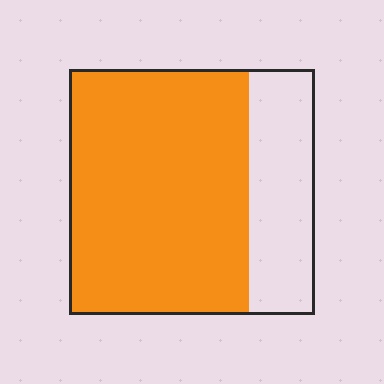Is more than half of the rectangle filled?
Yes.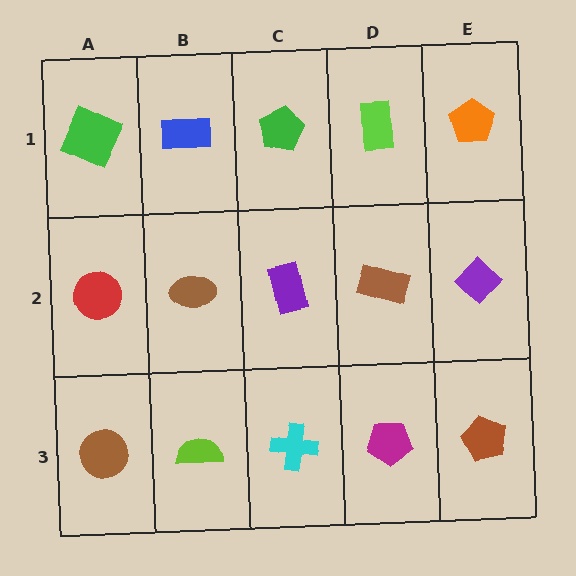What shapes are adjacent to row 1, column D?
A brown rectangle (row 2, column D), a green pentagon (row 1, column C), an orange pentagon (row 1, column E).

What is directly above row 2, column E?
An orange pentagon.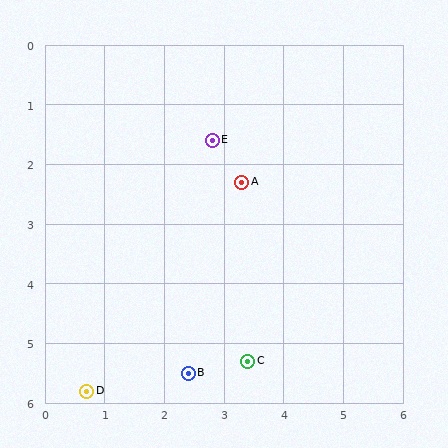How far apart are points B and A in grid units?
Points B and A are about 3.3 grid units apart.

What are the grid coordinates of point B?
Point B is at approximately (2.4, 5.5).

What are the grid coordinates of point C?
Point C is at approximately (3.4, 5.3).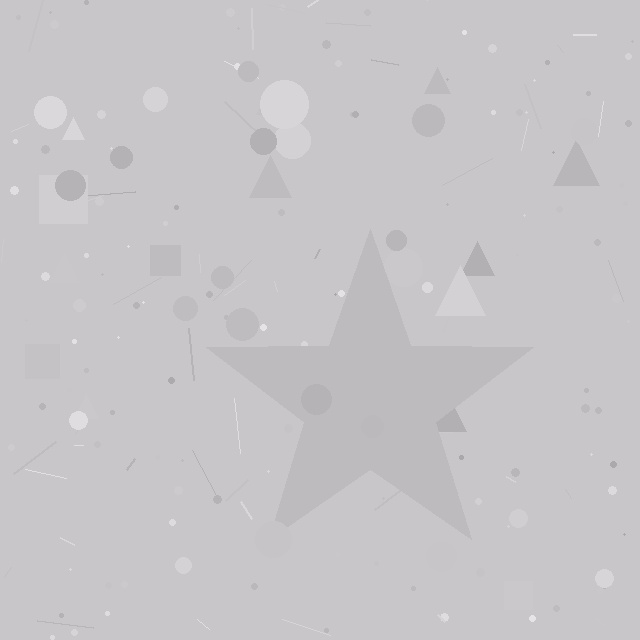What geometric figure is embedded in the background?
A star is embedded in the background.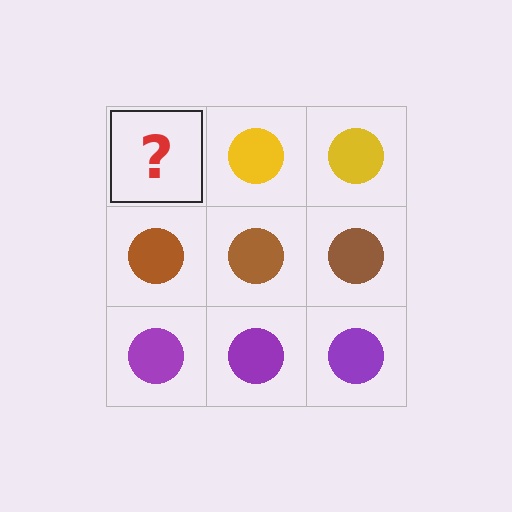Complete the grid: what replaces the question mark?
The question mark should be replaced with a yellow circle.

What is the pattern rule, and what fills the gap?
The rule is that each row has a consistent color. The gap should be filled with a yellow circle.